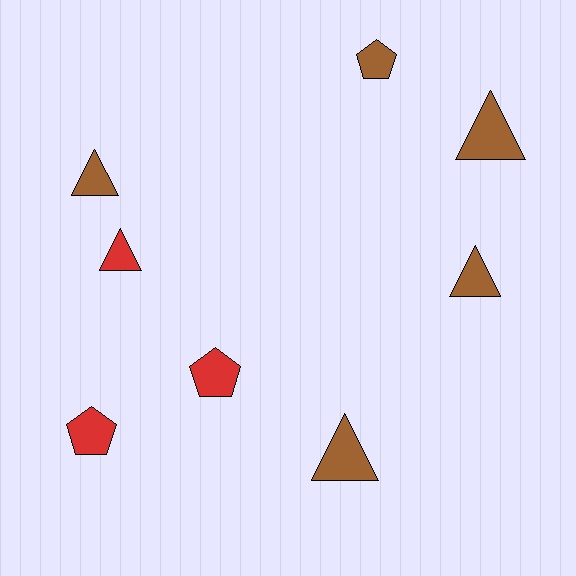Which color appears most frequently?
Brown, with 5 objects.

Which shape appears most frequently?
Triangle, with 5 objects.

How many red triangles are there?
There is 1 red triangle.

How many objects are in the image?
There are 8 objects.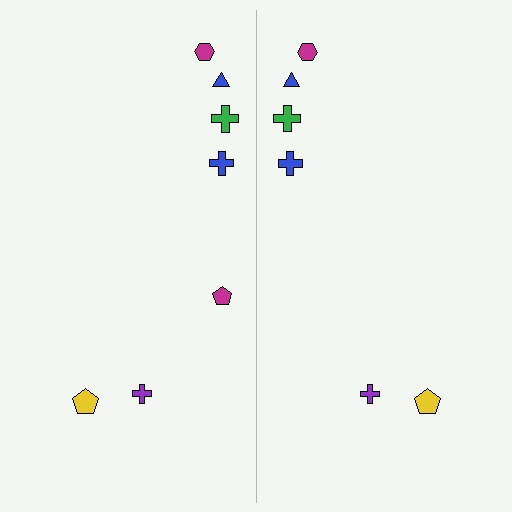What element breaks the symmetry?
A magenta pentagon is missing from the right side.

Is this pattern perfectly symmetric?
No, the pattern is not perfectly symmetric. A magenta pentagon is missing from the right side.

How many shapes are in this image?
There are 13 shapes in this image.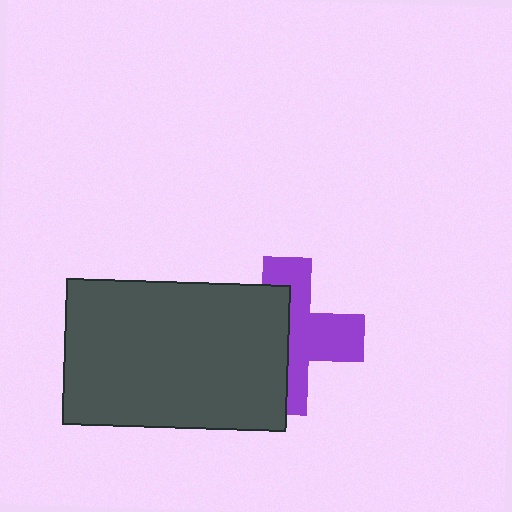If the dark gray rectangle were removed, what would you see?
You would see the complete purple cross.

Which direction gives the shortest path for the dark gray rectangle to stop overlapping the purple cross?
Moving left gives the shortest separation.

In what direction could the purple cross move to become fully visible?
The purple cross could move right. That would shift it out from behind the dark gray rectangle entirely.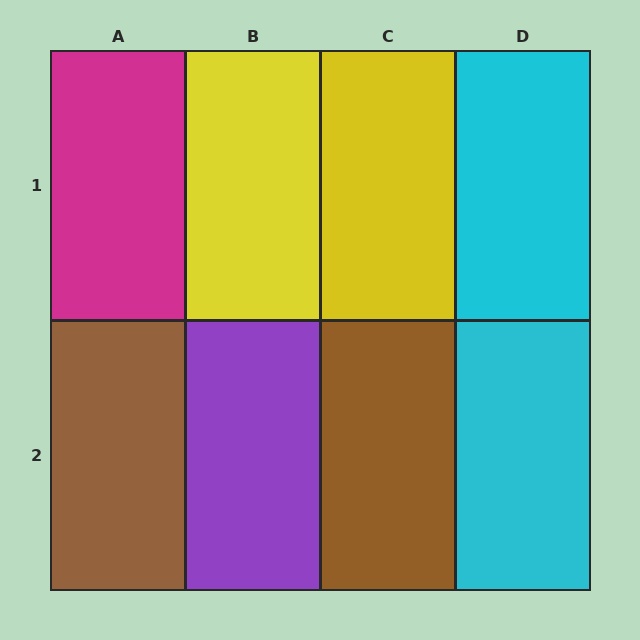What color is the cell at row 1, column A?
Magenta.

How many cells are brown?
2 cells are brown.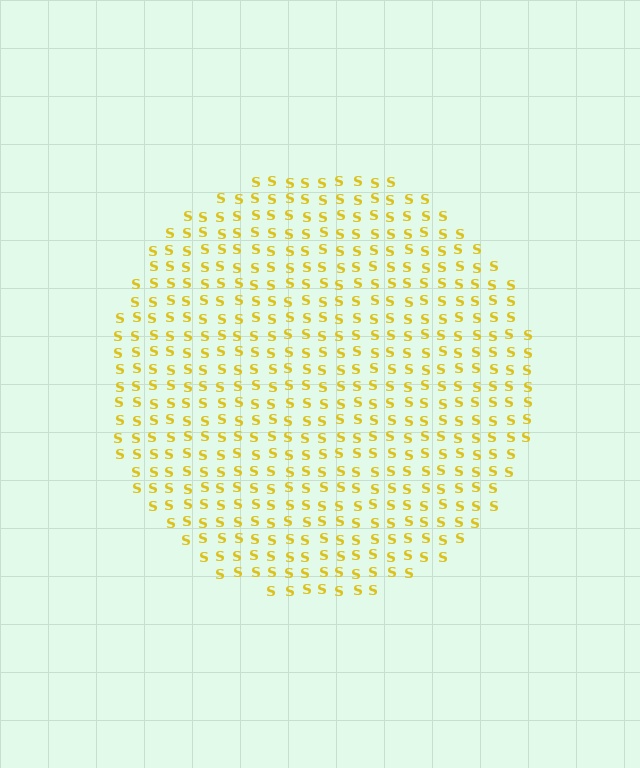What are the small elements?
The small elements are letter S's.